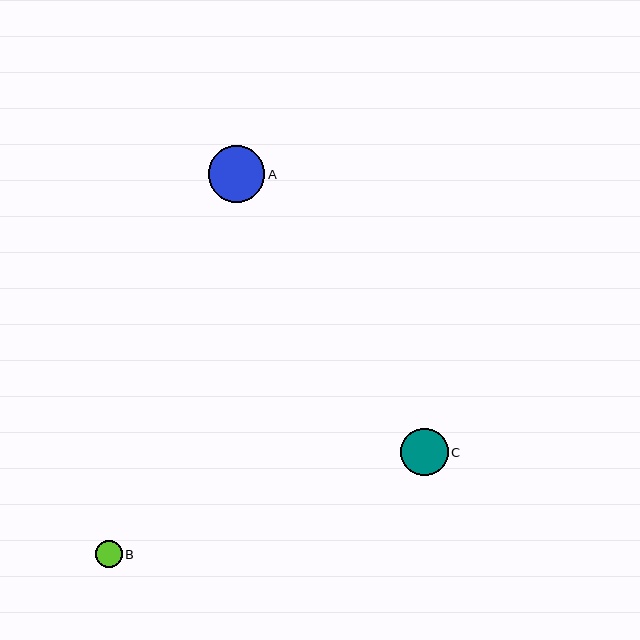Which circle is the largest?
Circle A is the largest with a size of approximately 57 pixels.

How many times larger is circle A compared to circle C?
Circle A is approximately 1.2 times the size of circle C.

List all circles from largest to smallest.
From largest to smallest: A, C, B.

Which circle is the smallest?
Circle B is the smallest with a size of approximately 27 pixels.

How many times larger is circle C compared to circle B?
Circle C is approximately 1.8 times the size of circle B.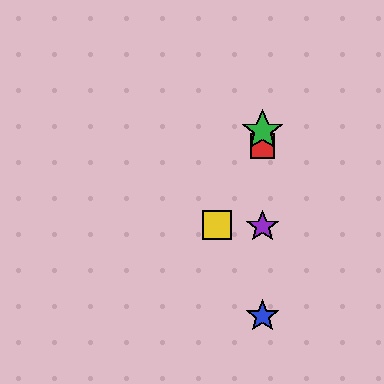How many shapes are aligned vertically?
4 shapes (the red square, the blue star, the green star, the purple star) are aligned vertically.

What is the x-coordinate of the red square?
The red square is at x≈262.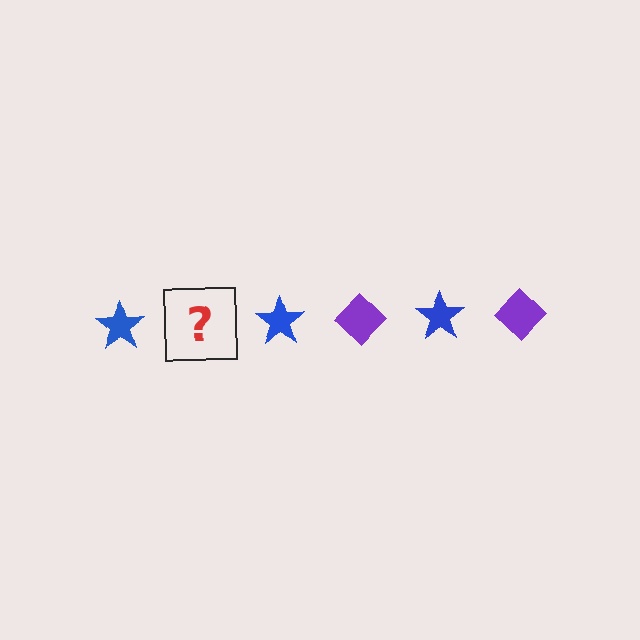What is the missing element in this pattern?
The missing element is a purple diamond.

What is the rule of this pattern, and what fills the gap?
The rule is that the pattern alternates between blue star and purple diamond. The gap should be filled with a purple diamond.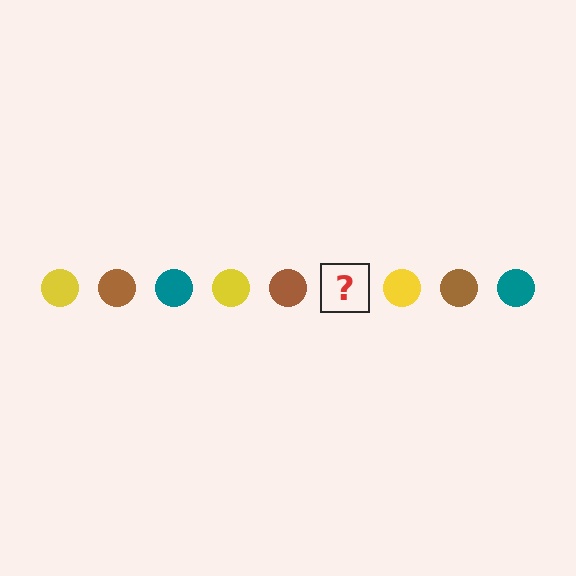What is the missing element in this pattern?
The missing element is a teal circle.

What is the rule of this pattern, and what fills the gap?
The rule is that the pattern cycles through yellow, brown, teal circles. The gap should be filled with a teal circle.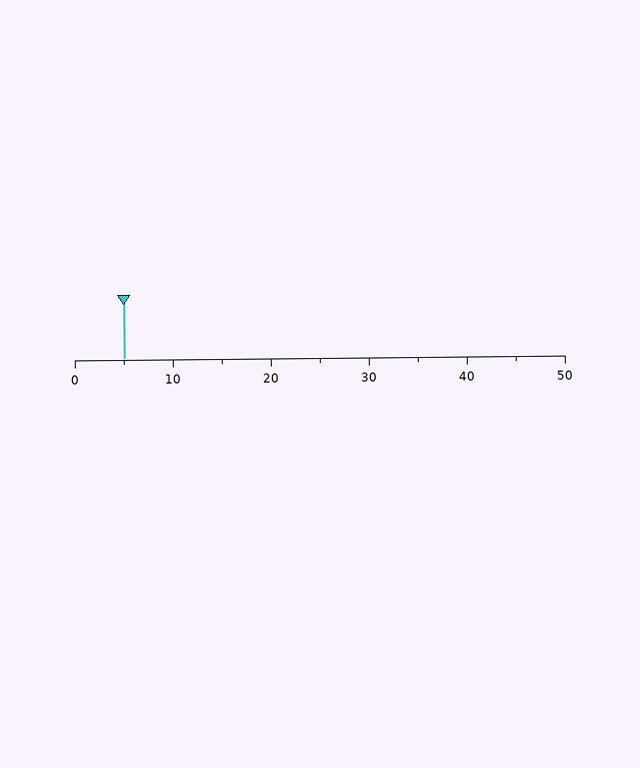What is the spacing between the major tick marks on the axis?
The major ticks are spaced 10 apart.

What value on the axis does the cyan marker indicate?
The marker indicates approximately 5.